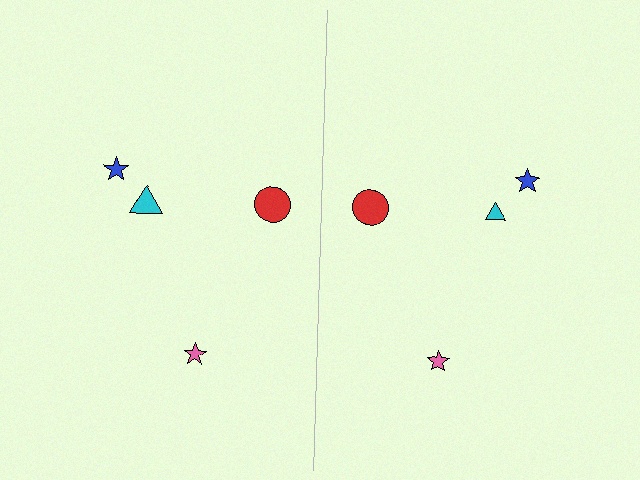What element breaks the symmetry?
The cyan triangle on the right side has a different size than its mirror counterpart.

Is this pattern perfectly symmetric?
No, the pattern is not perfectly symmetric. The cyan triangle on the right side has a different size than its mirror counterpart.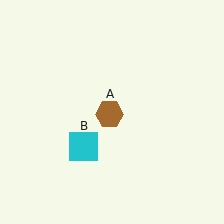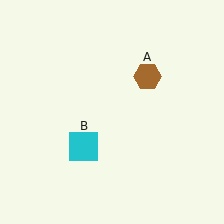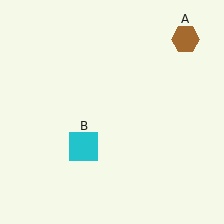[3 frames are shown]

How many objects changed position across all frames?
1 object changed position: brown hexagon (object A).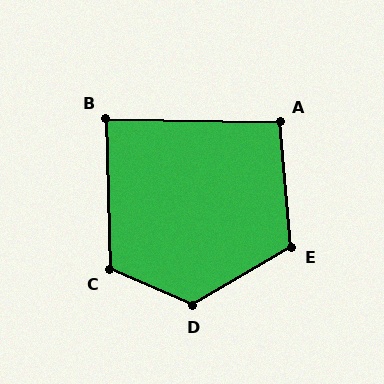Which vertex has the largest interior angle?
D, at approximately 126 degrees.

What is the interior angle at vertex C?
Approximately 115 degrees (obtuse).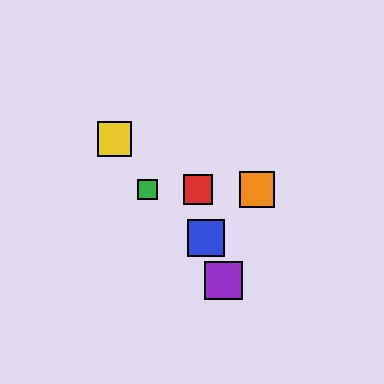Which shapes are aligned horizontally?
The red square, the green square, the orange square are aligned horizontally.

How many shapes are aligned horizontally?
3 shapes (the red square, the green square, the orange square) are aligned horizontally.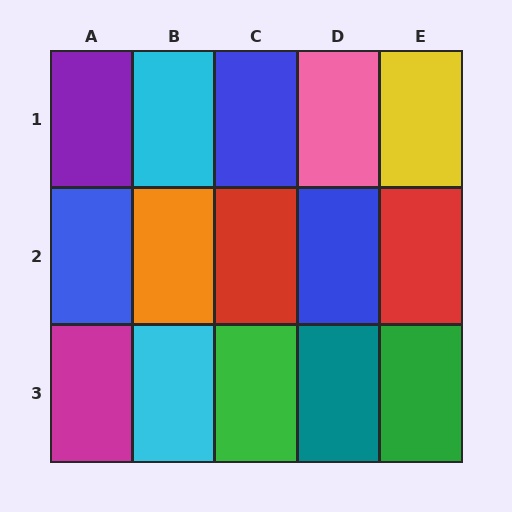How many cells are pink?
1 cell is pink.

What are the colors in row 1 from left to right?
Purple, cyan, blue, pink, yellow.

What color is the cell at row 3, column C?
Green.